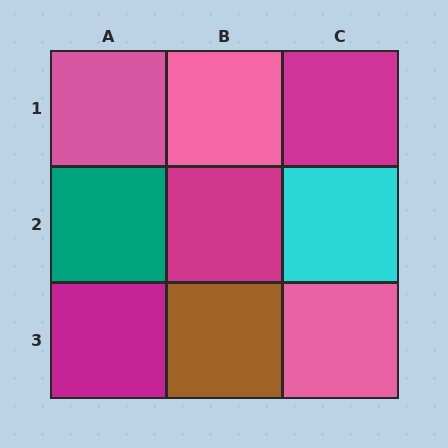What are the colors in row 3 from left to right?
Magenta, brown, pink.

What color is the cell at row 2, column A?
Teal.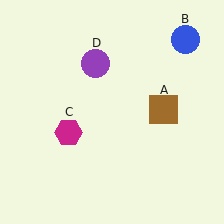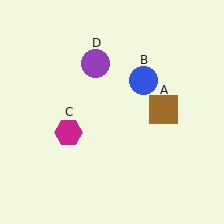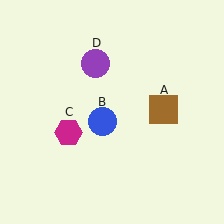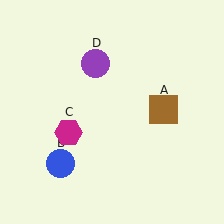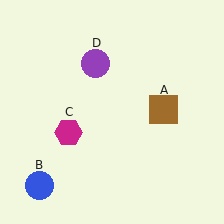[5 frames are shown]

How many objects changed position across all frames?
1 object changed position: blue circle (object B).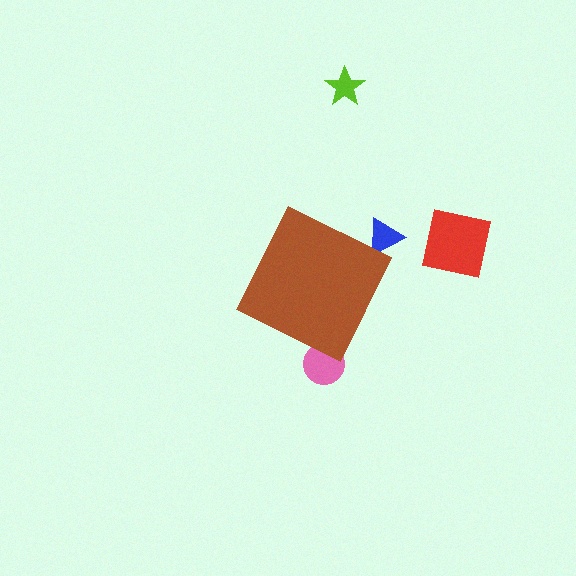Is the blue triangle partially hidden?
Yes, the blue triangle is partially hidden behind the brown diamond.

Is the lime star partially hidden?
No, the lime star is fully visible.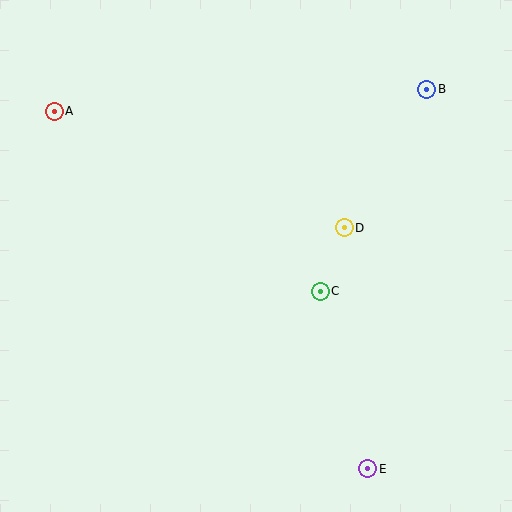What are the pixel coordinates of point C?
Point C is at (320, 291).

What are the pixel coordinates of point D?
Point D is at (344, 228).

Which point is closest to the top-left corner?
Point A is closest to the top-left corner.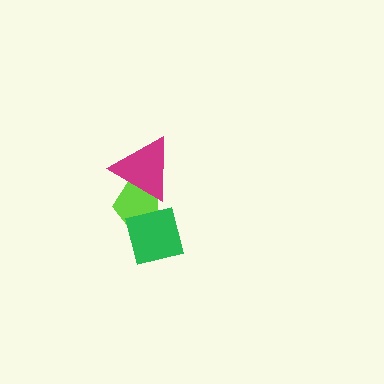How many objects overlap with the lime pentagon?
2 objects overlap with the lime pentagon.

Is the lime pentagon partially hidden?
Yes, it is partially covered by another shape.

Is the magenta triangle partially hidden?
No, no other shape covers it.